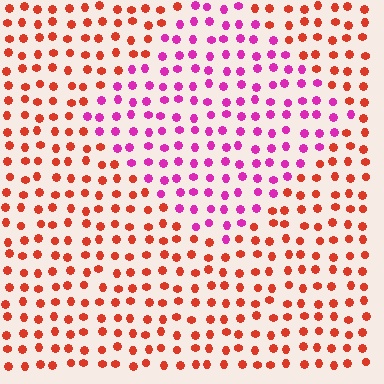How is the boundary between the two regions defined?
The boundary is defined purely by a slight shift in hue (about 54 degrees). Spacing, size, and orientation are identical on both sides.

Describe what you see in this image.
The image is filled with small red elements in a uniform arrangement. A diamond-shaped region is visible where the elements are tinted to a slightly different hue, forming a subtle color boundary.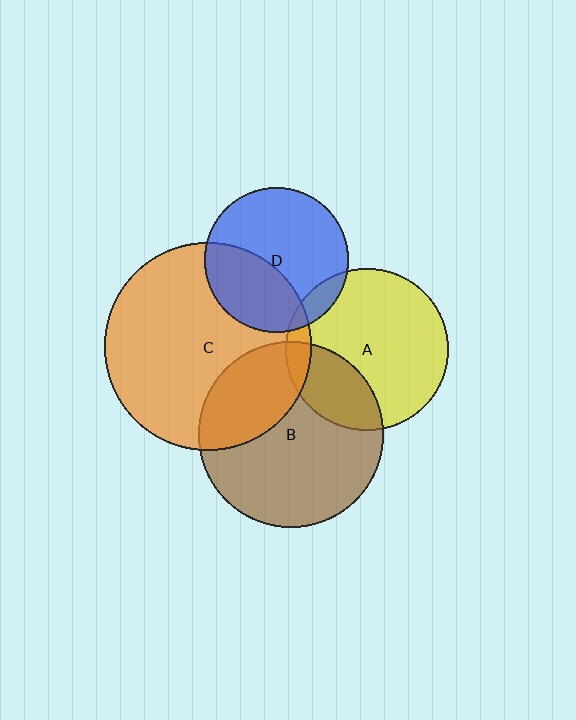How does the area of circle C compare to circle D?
Approximately 2.1 times.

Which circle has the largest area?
Circle C (orange).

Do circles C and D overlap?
Yes.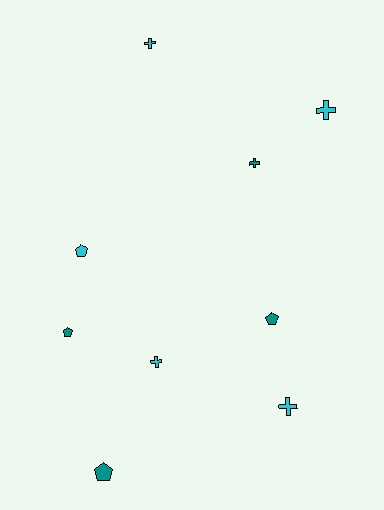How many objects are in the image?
There are 9 objects.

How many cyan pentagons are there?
There is 1 cyan pentagon.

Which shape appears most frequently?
Cross, with 5 objects.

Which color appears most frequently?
Cyan, with 5 objects.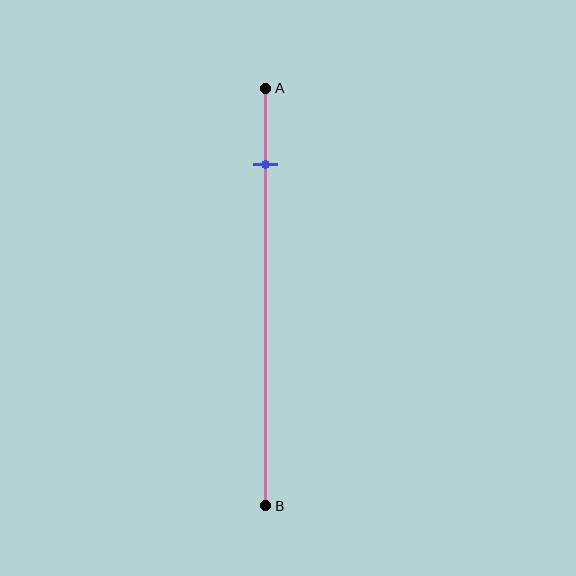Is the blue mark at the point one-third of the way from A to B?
No, the mark is at about 20% from A, not at the 33% one-third point.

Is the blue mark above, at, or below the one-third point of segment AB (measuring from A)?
The blue mark is above the one-third point of segment AB.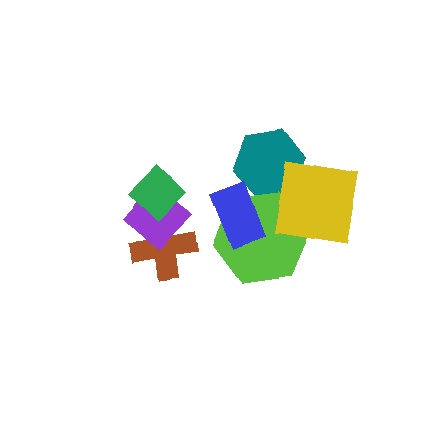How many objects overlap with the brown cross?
2 objects overlap with the brown cross.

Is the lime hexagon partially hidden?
Yes, it is partially covered by another shape.